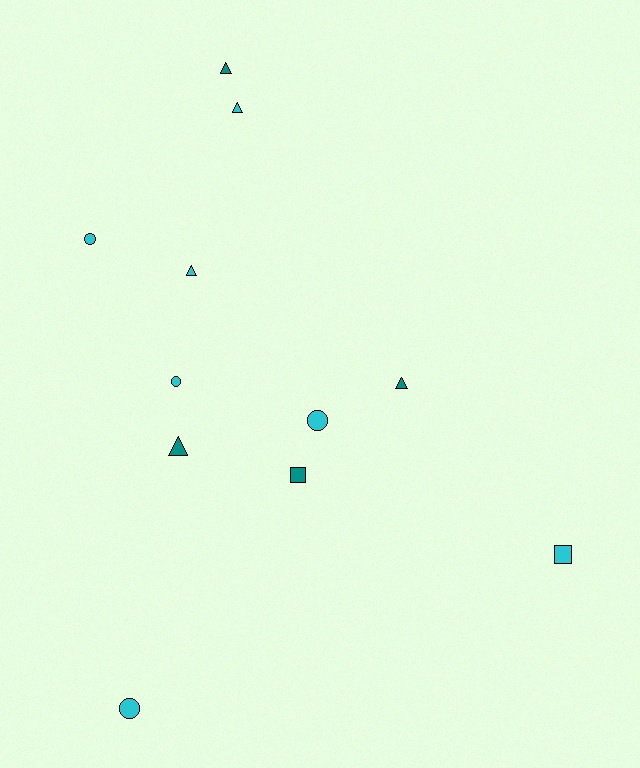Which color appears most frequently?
Cyan, with 7 objects.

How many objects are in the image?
There are 11 objects.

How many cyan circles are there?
There are 4 cyan circles.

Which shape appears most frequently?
Triangle, with 5 objects.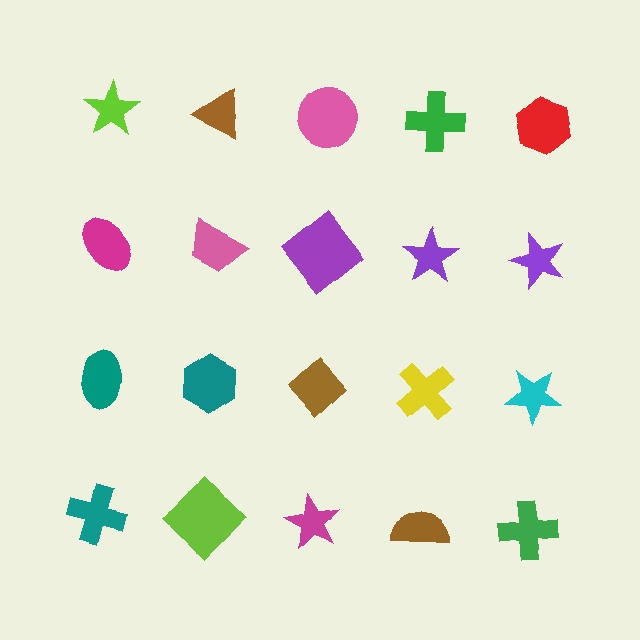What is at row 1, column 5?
A red hexagon.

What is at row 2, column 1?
A magenta ellipse.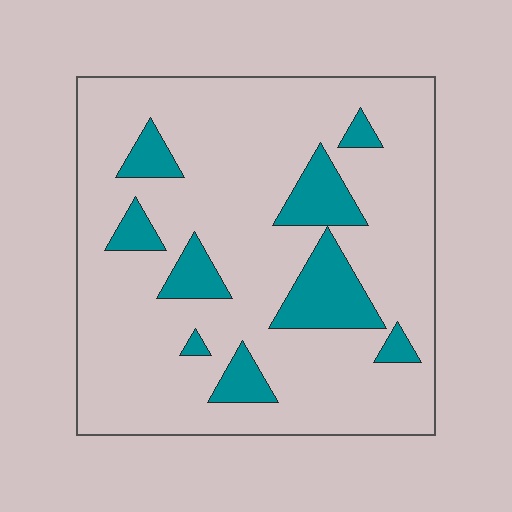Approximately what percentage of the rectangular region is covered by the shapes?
Approximately 15%.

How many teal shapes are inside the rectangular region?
9.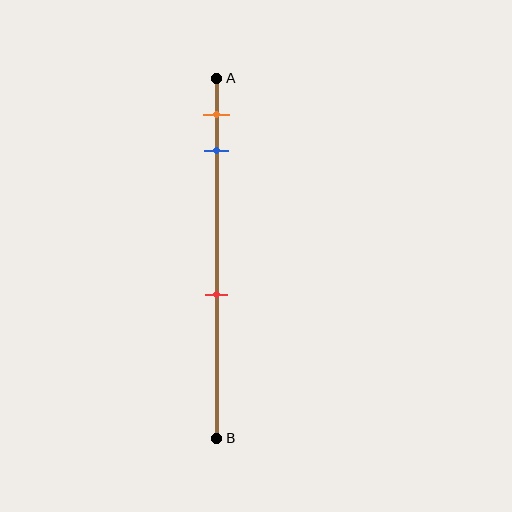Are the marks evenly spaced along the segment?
No, the marks are not evenly spaced.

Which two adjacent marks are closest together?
The orange and blue marks are the closest adjacent pair.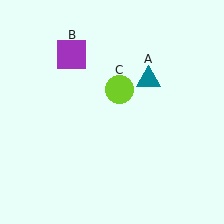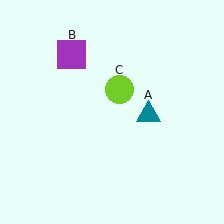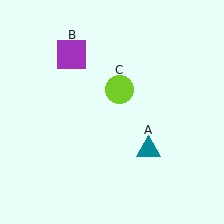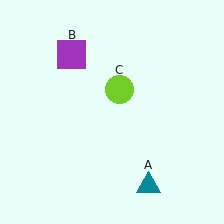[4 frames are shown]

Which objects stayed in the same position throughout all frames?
Purple square (object B) and lime circle (object C) remained stationary.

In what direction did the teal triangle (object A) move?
The teal triangle (object A) moved down.